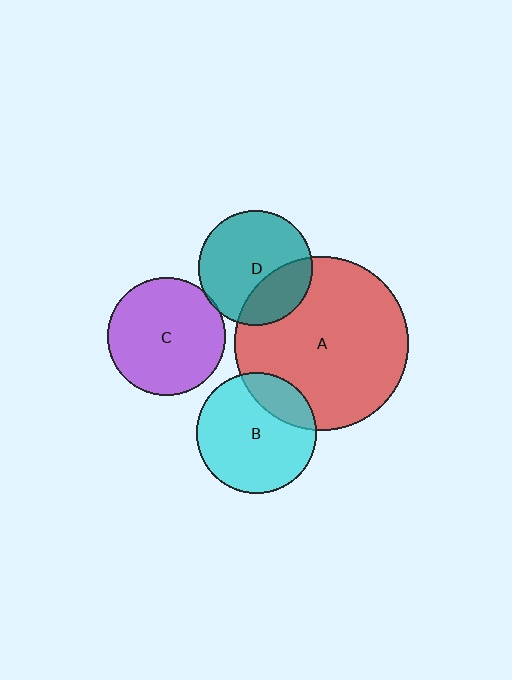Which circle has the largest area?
Circle A (red).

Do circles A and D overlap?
Yes.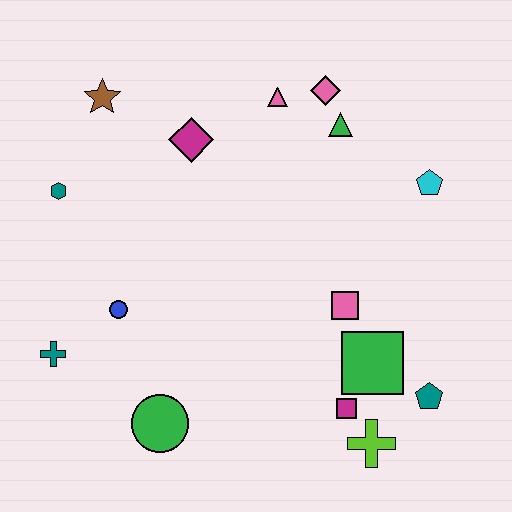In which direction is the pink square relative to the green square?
The pink square is above the green square.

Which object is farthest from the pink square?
The brown star is farthest from the pink square.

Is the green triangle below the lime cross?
No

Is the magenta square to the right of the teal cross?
Yes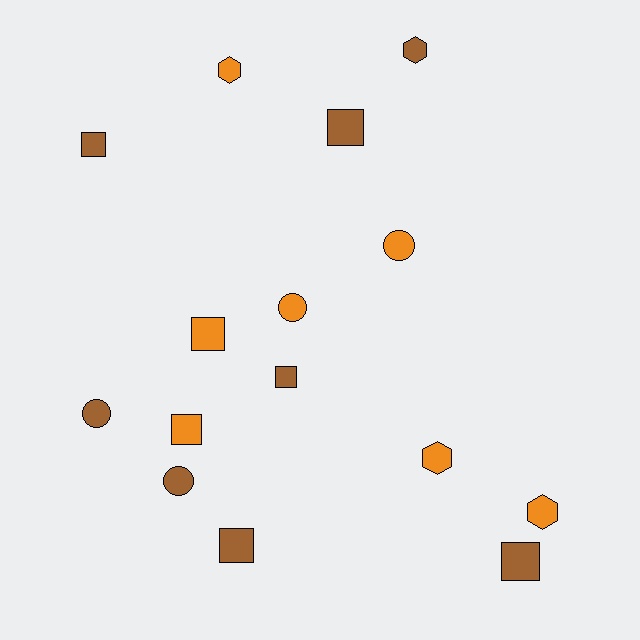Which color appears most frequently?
Brown, with 8 objects.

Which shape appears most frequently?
Square, with 7 objects.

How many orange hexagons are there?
There are 3 orange hexagons.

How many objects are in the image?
There are 15 objects.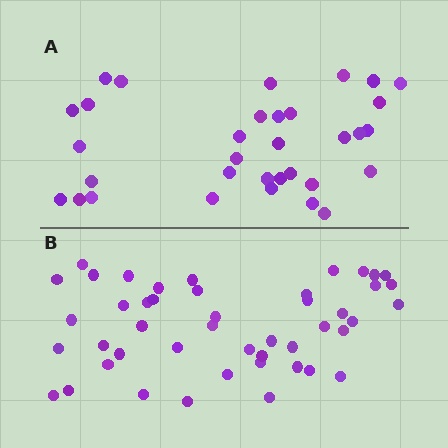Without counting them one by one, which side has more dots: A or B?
Region B (the bottom region) has more dots.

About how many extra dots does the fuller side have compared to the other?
Region B has approximately 15 more dots than region A.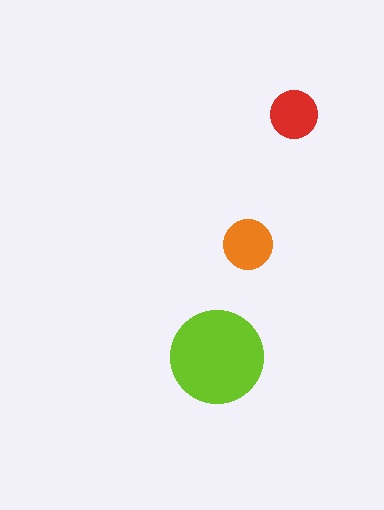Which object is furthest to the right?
The red circle is rightmost.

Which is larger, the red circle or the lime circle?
The lime one.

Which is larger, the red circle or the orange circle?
The orange one.